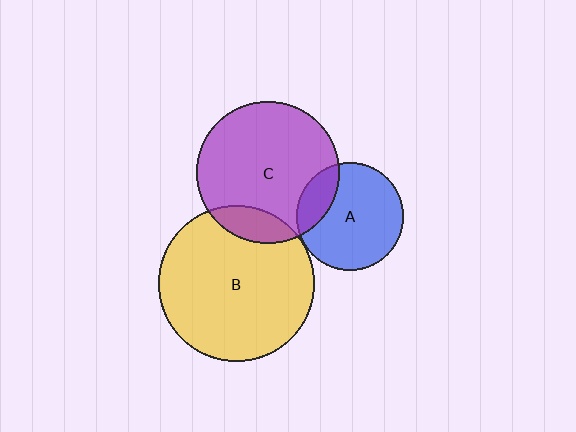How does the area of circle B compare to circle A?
Approximately 2.1 times.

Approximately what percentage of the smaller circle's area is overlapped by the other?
Approximately 15%.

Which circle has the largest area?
Circle B (yellow).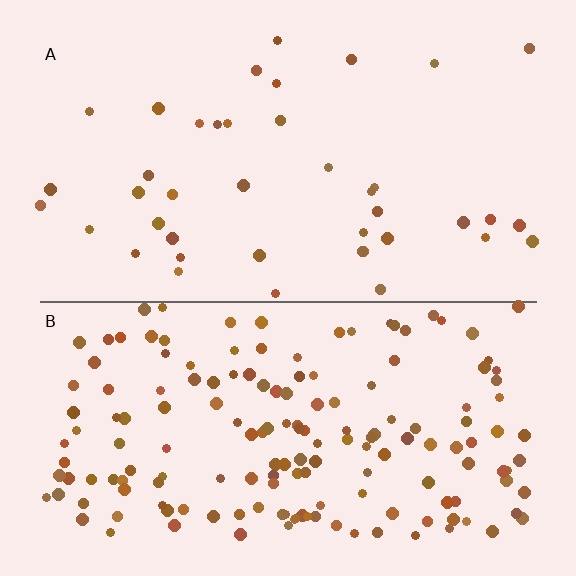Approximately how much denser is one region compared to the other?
Approximately 4.1× — region B over region A.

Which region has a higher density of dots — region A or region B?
B (the bottom).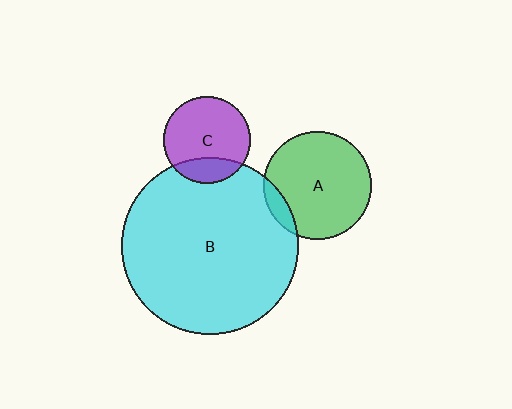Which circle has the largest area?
Circle B (cyan).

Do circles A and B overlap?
Yes.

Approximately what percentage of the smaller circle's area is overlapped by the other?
Approximately 10%.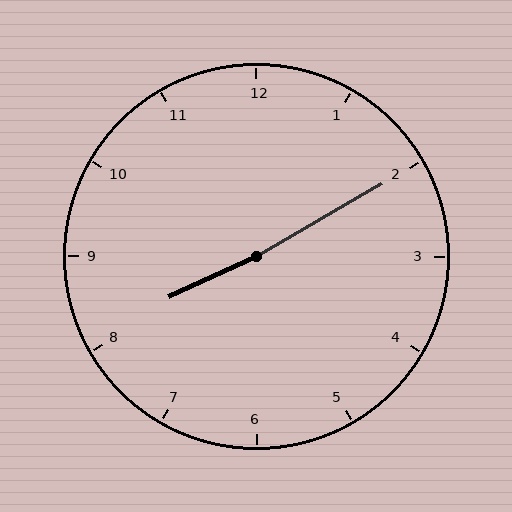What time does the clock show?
8:10.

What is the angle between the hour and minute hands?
Approximately 175 degrees.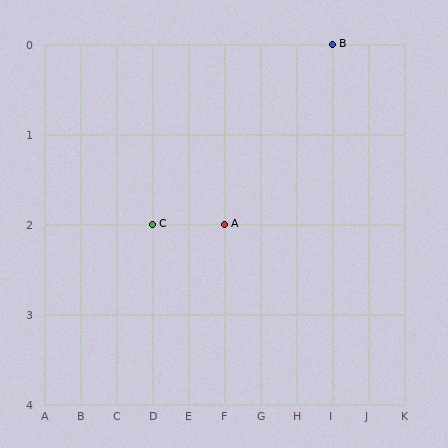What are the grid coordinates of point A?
Point A is at grid coordinates (F, 2).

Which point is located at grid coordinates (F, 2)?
Point A is at (F, 2).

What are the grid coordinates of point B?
Point B is at grid coordinates (I, 0).